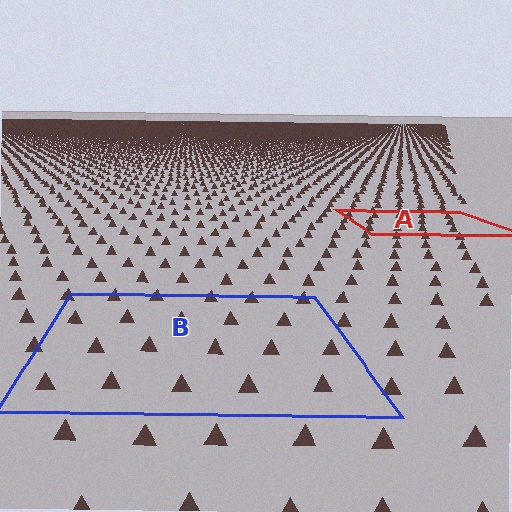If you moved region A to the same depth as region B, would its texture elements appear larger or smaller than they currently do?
They would appear larger. At a closer depth, the same texture elements are projected at a bigger on-screen size.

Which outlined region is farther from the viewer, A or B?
Region A is farther from the viewer — the texture elements inside it appear smaller and more densely packed.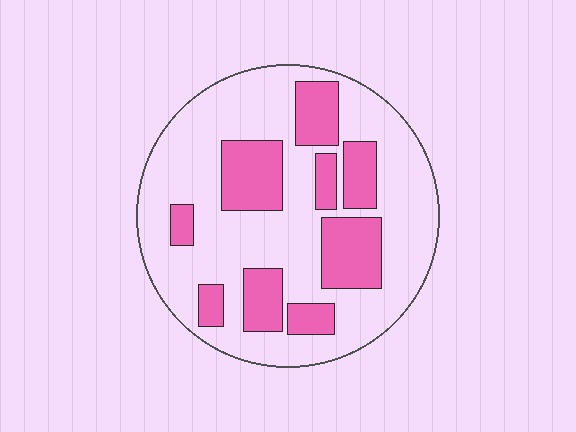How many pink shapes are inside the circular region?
9.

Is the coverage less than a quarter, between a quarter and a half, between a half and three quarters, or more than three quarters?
Between a quarter and a half.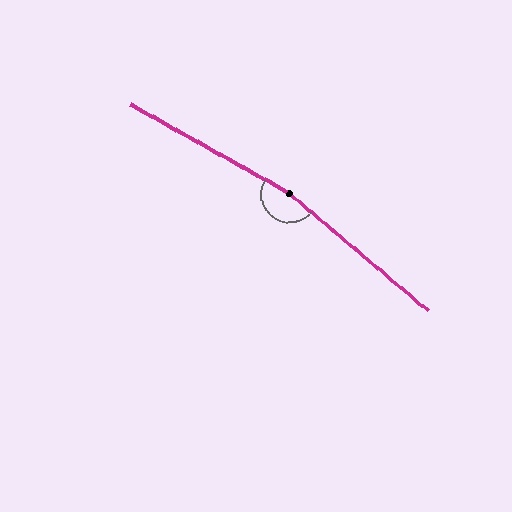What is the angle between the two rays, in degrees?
Approximately 169 degrees.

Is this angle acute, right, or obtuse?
It is obtuse.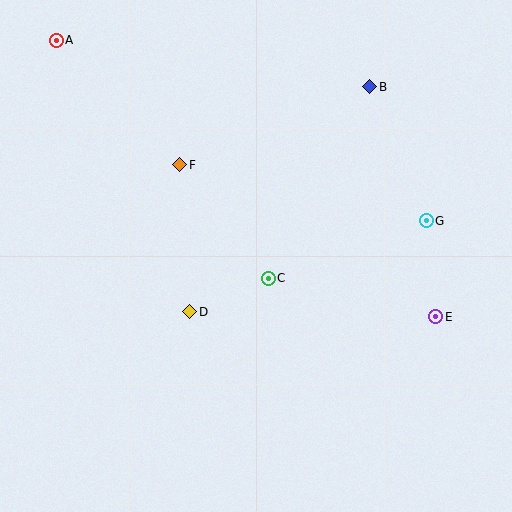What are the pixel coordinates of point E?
Point E is at (436, 317).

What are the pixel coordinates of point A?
Point A is at (56, 40).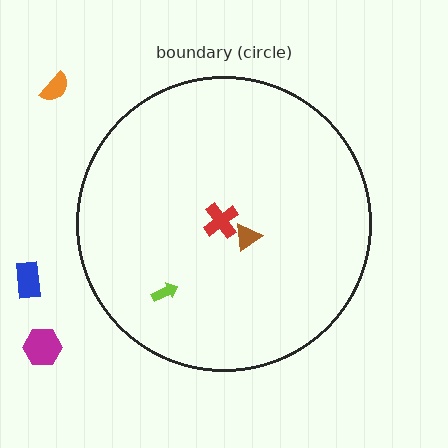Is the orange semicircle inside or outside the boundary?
Outside.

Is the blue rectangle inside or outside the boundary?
Outside.